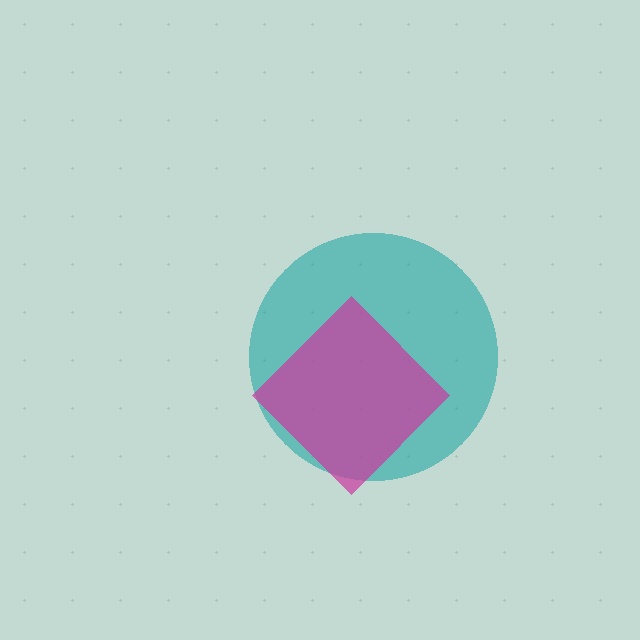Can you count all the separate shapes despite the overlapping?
Yes, there are 2 separate shapes.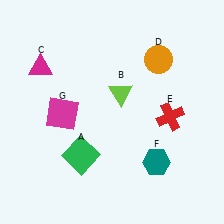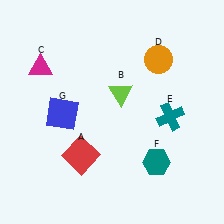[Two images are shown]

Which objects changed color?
A changed from green to red. E changed from red to teal. G changed from magenta to blue.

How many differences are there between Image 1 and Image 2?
There are 3 differences between the two images.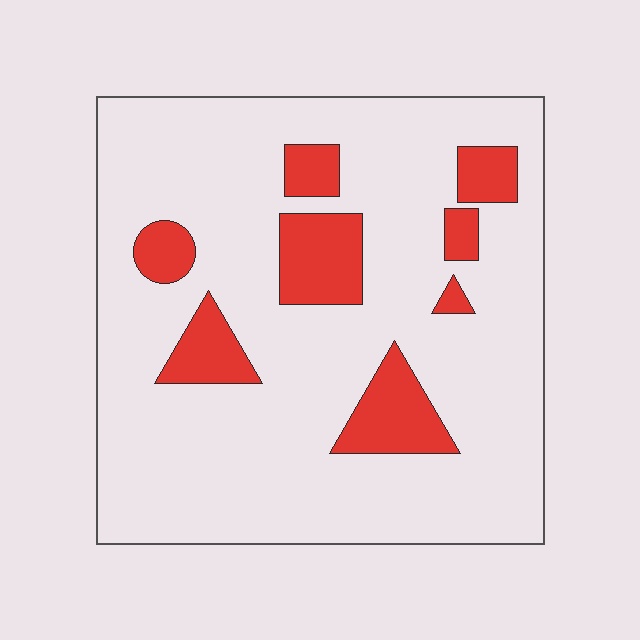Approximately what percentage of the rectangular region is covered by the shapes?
Approximately 15%.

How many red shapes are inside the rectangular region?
8.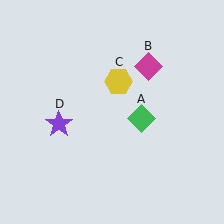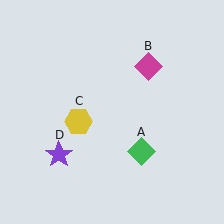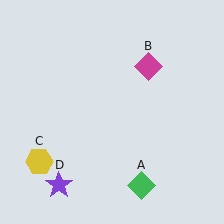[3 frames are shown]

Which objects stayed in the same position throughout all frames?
Magenta diamond (object B) remained stationary.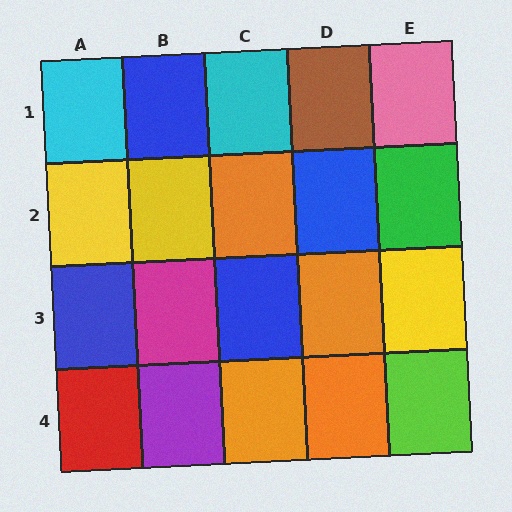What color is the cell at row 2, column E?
Green.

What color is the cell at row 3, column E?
Yellow.